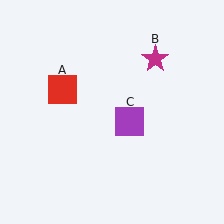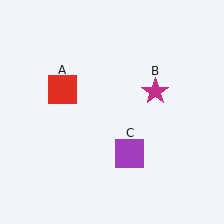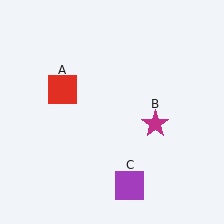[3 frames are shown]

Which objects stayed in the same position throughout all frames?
Red square (object A) remained stationary.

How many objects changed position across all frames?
2 objects changed position: magenta star (object B), purple square (object C).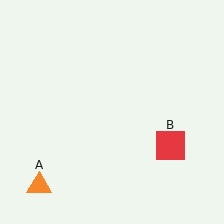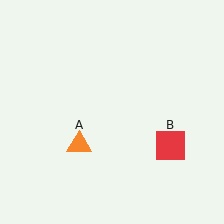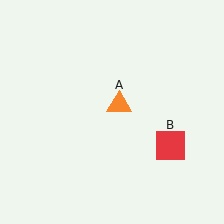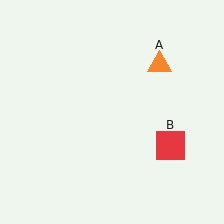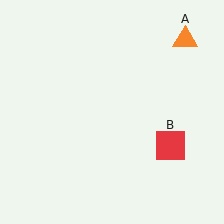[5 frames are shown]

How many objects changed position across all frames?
1 object changed position: orange triangle (object A).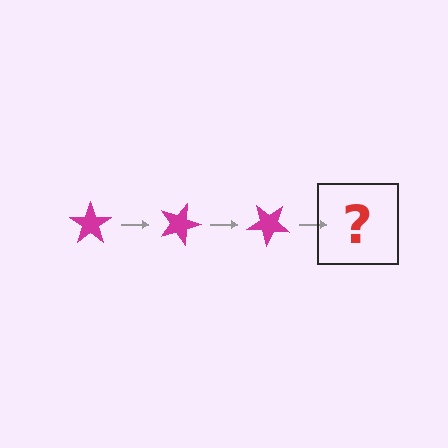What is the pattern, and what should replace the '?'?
The pattern is that the star rotates 20 degrees each step. The '?' should be a magenta star rotated 60 degrees.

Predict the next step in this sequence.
The next step is a magenta star rotated 60 degrees.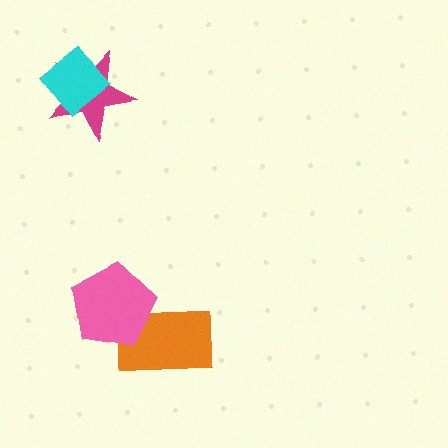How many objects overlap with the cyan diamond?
1 object overlaps with the cyan diamond.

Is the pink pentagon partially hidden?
No, no other shape covers it.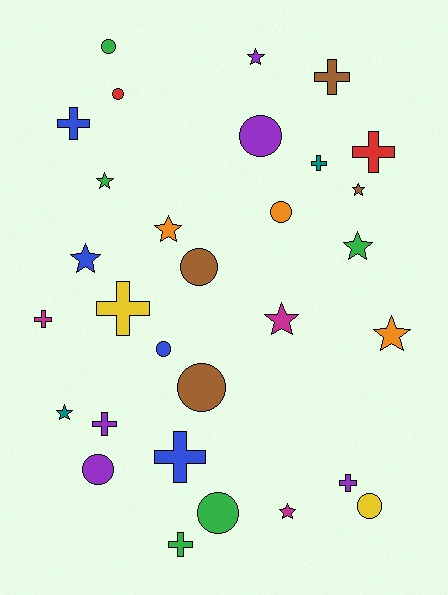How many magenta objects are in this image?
There are 3 magenta objects.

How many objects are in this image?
There are 30 objects.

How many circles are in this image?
There are 10 circles.